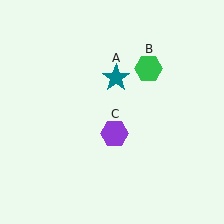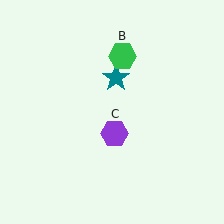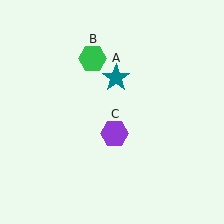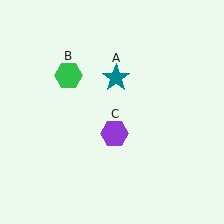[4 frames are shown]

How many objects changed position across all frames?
1 object changed position: green hexagon (object B).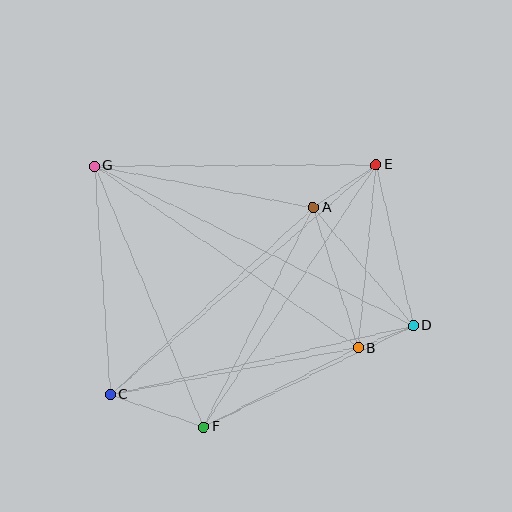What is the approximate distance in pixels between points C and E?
The distance between C and E is approximately 352 pixels.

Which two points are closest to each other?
Points B and D are closest to each other.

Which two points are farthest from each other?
Points D and G are farthest from each other.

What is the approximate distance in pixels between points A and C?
The distance between A and C is approximately 276 pixels.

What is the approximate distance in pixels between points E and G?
The distance between E and G is approximately 282 pixels.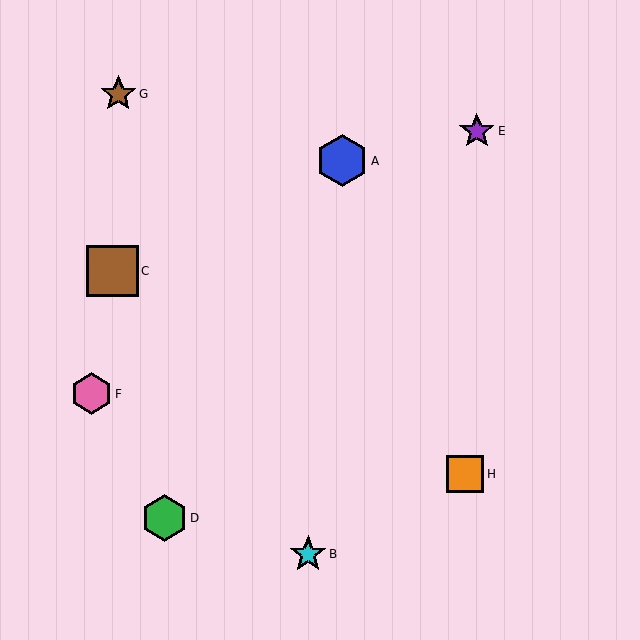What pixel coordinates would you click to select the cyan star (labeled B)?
Click at (308, 554) to select the cyan star B.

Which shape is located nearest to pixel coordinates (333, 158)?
The blue hexagon (labeled A) at (342, 161) is nearest to that location.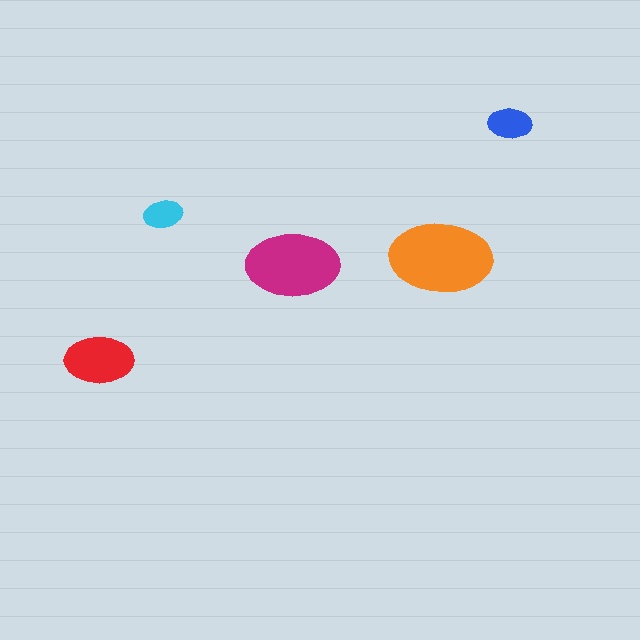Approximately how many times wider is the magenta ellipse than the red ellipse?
About 1.5 times wider.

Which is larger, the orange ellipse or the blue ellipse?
The orange one.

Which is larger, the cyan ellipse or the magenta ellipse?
The magenta one.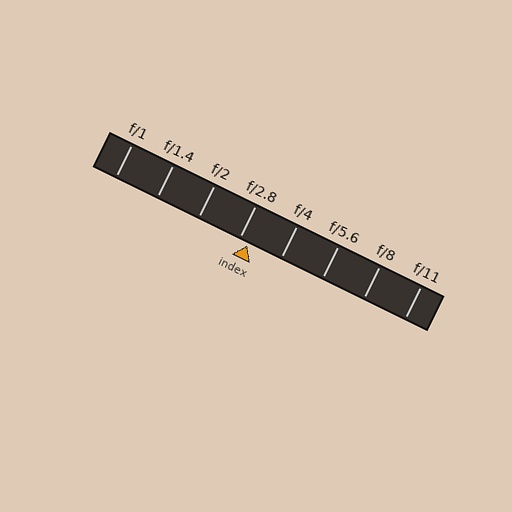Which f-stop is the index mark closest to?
The index mark is closest to f/2.8.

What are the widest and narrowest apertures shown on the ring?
The widest aperture shown is f/1 and the narrowest is f/11.